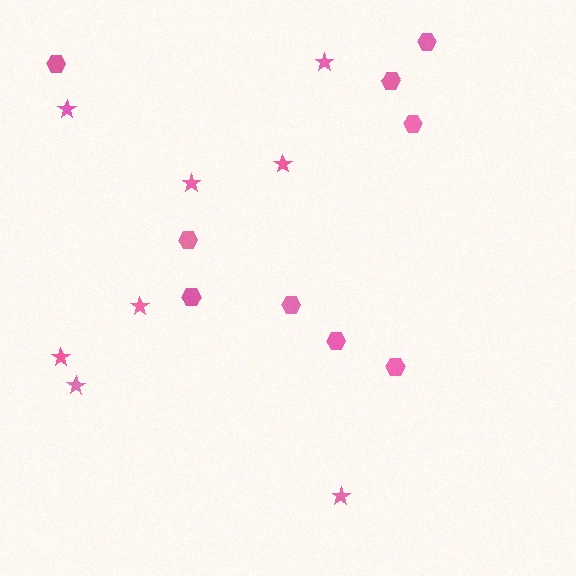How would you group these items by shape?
There are 2 groups: one group of stars (8) and one group of hexagons (9).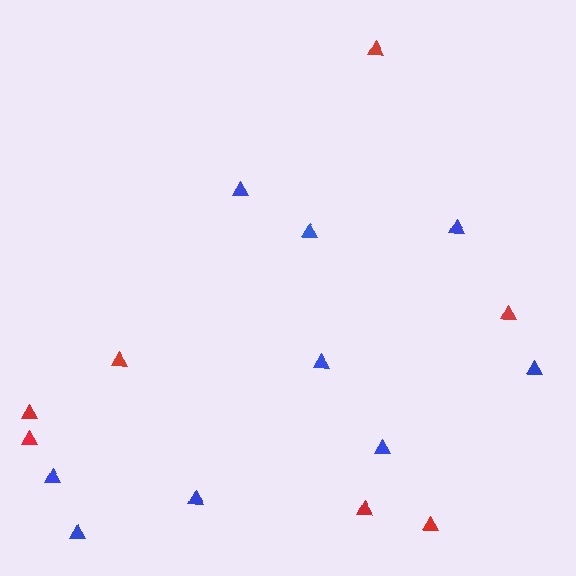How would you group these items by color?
There are 2 groups: one group of red triangles (7) and one group of blue triangles (9).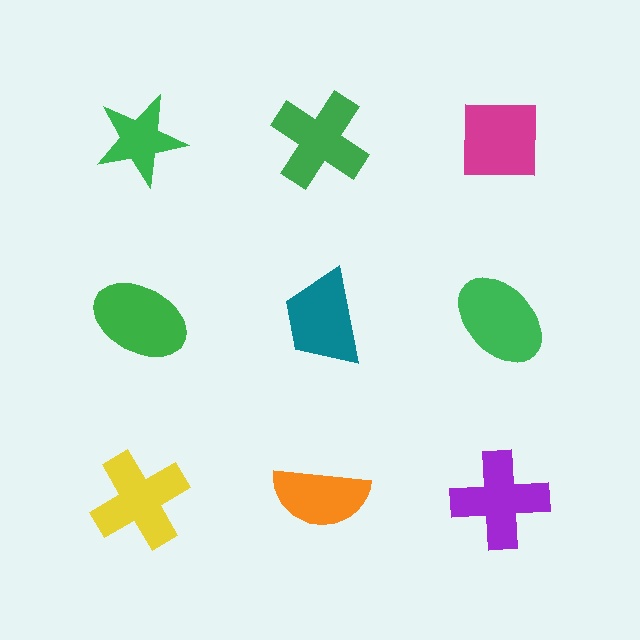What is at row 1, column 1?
A green star.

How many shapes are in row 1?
3 shapes.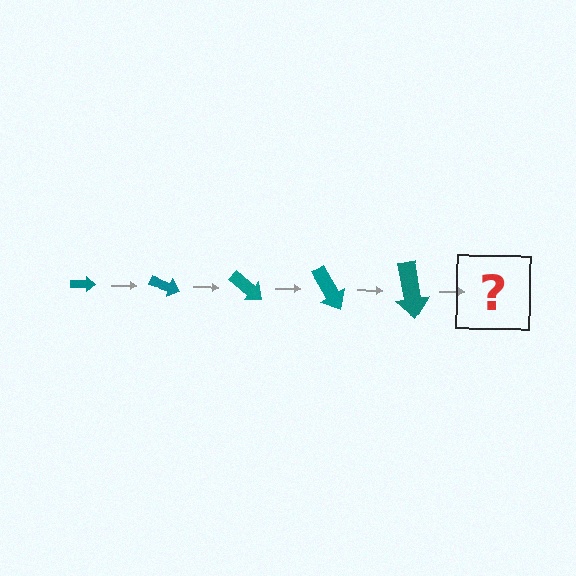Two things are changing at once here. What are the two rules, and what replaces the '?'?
The two rules are that the arrow grows larger each step and it rotates 20 degrees each step. The '?' should be an arrow, larger than the previous one and rotated 100 degrees from the start.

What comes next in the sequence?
The next element should be an arrow, larger than the previous one and rotated 100 degrees from the start.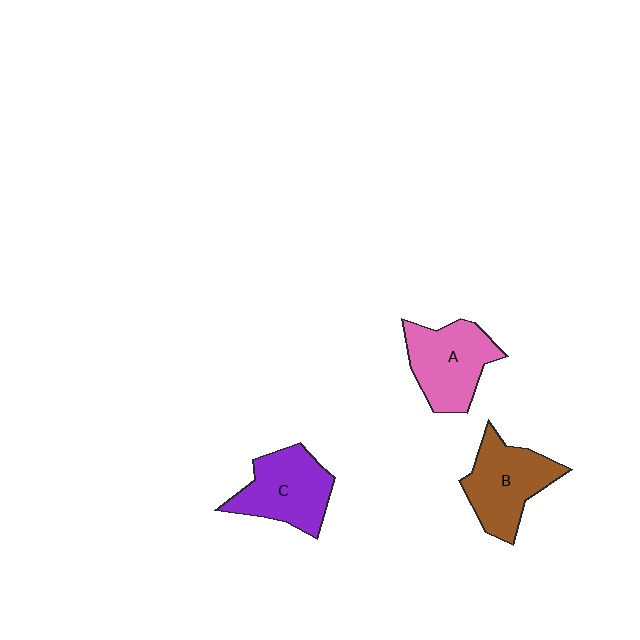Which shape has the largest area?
Shape B (brown).